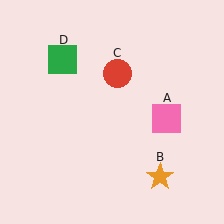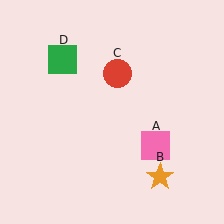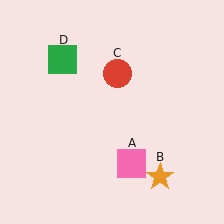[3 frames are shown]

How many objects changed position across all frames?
1 object changed position: pink square (object A).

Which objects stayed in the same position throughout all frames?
Orange star (object B) and red circle (object C) and green square (object D) remained stationary.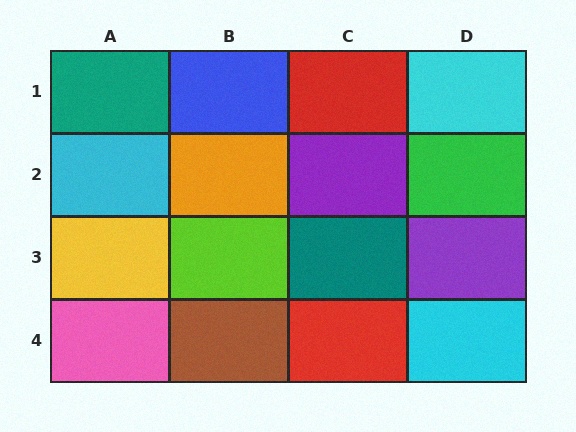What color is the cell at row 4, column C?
Red.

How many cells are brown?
1 cell is brown.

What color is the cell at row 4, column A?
Pink.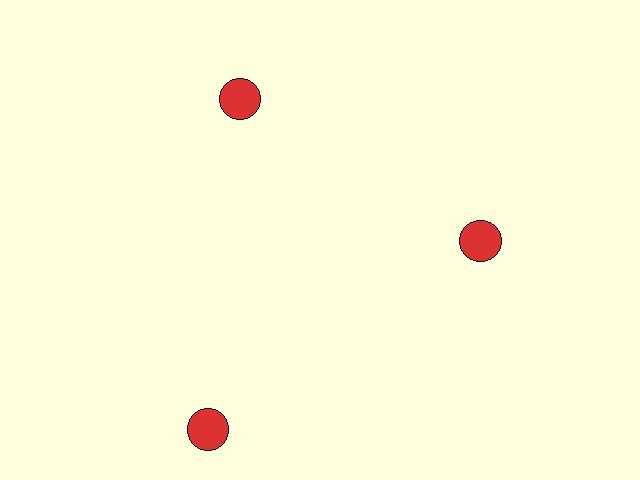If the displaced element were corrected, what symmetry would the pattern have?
It would have 3-fold rotational symmetry — the pattern would map onto itself every 120 degrees.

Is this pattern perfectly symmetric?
No. The 3 red circles are arranged in a ring, but one element near the 7 o'clock position is pushed outward from the center, breaking the 3-fold rotational symmetry.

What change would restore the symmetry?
The symmetry would be restored by moving it inward, back onto the ring so that all 3 circles sit at equal angles and equal distance from the center.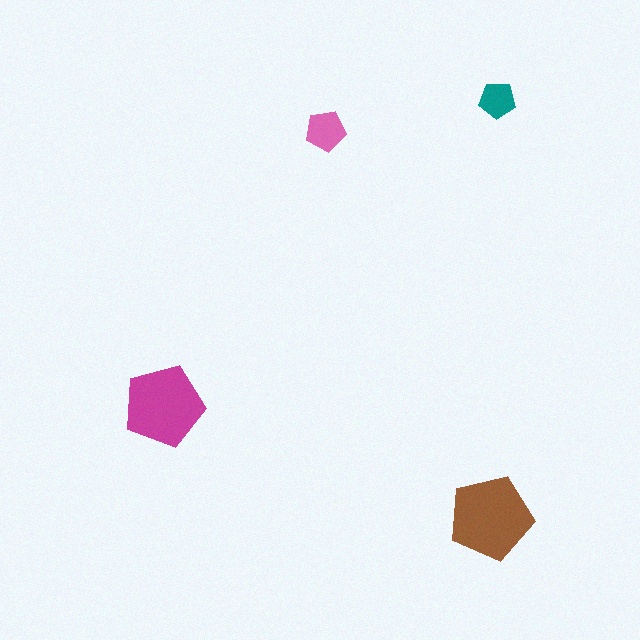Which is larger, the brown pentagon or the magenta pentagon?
The brown one.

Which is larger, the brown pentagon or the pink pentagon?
The brown one.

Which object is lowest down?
The brown pentagon is bottommost.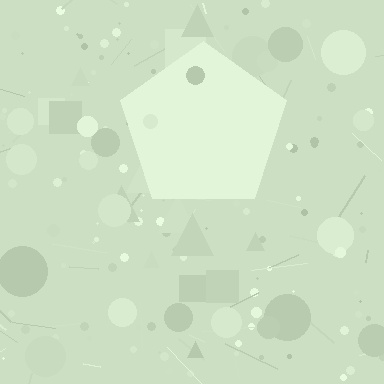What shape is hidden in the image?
A pentagon is hidden in the image.